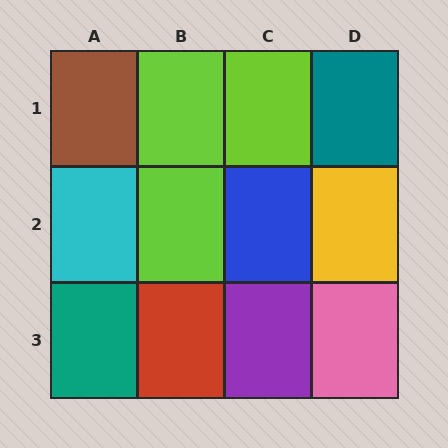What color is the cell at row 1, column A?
Brown.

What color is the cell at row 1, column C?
Lime.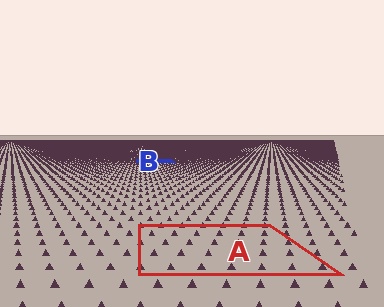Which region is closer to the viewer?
Region A is closer. The texture elements there are larger and more spread out.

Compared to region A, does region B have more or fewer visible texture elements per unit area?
Region B has more texture elements per unit area — they are packed more densely because it is farther away.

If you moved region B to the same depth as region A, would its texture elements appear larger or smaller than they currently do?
They would appear larger. At a closer depth, the same texture elements are projected at a bigger on-screen size.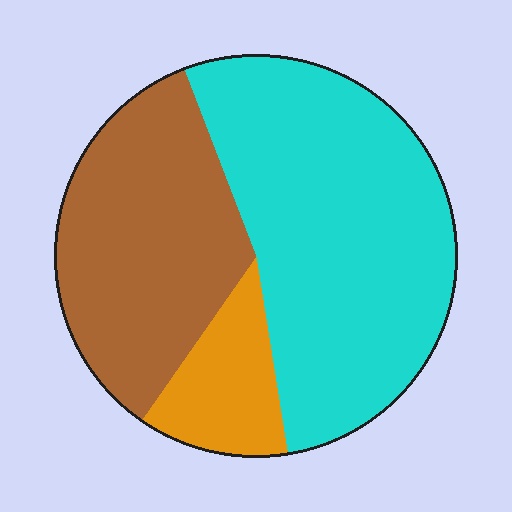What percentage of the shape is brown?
Brown covers around 35% of the shape.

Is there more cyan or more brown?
Cyan.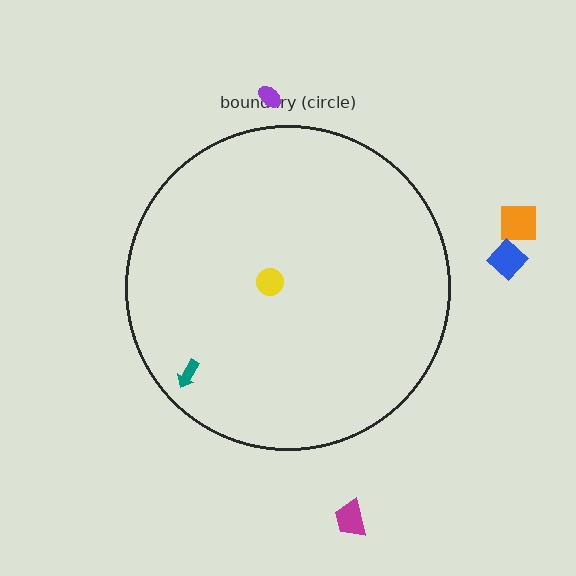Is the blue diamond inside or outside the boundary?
Outside.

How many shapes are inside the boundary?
2 inside, 4 outside.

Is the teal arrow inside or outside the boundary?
Inside.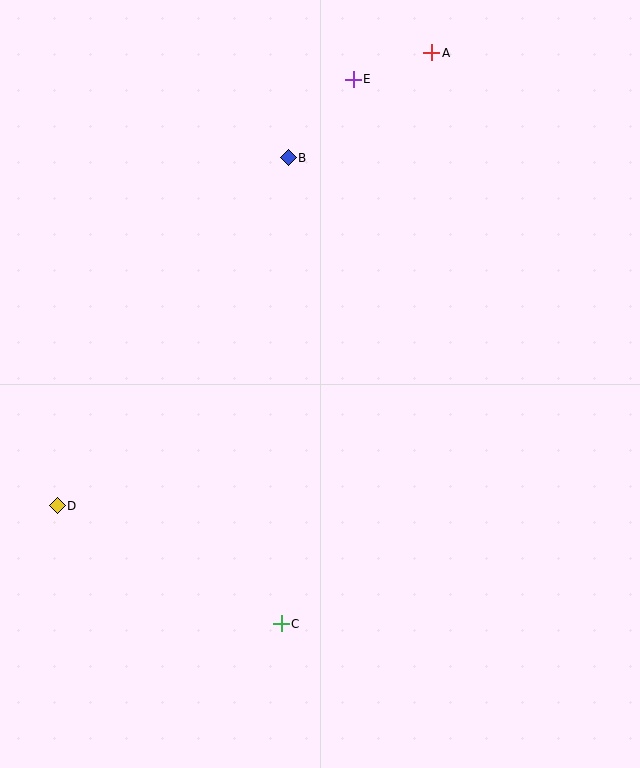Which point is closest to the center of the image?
Point B at (288, 158) is closest to the center.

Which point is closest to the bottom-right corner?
Point C is closest to the bottom-right corner.